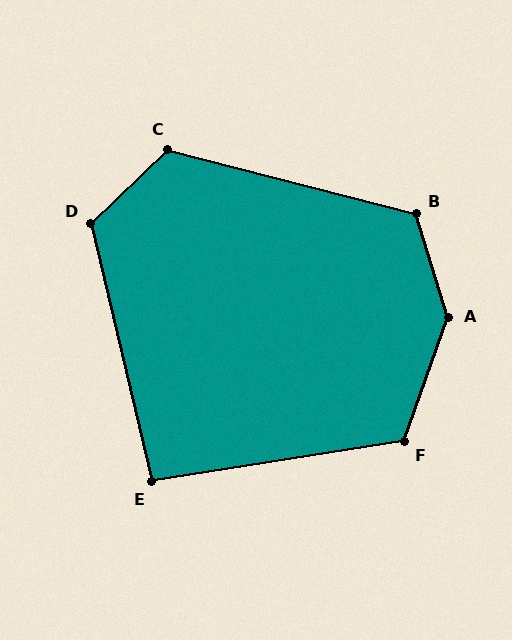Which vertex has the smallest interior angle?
E, at approximately 95 degrees.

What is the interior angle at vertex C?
Approximately 122 degrees (obtuse).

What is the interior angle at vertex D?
Approximately 120 degrees (obtuse).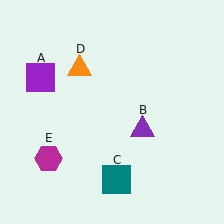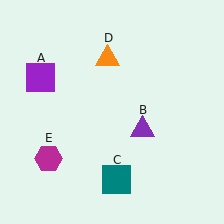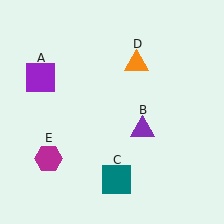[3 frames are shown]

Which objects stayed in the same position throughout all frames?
Purple square (object A) and purple triangle (object B) and teal square (object C) and magenta hexagon (object E) remained stationary.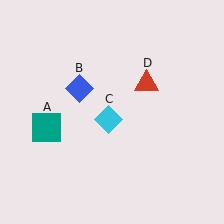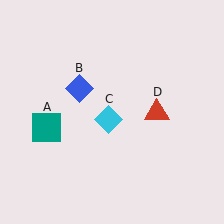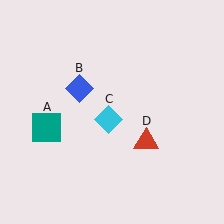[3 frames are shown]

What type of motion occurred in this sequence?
The red triangle (object D) rotated clockwise around the center of the scene.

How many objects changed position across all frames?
1 object changed position: red triangle (object D).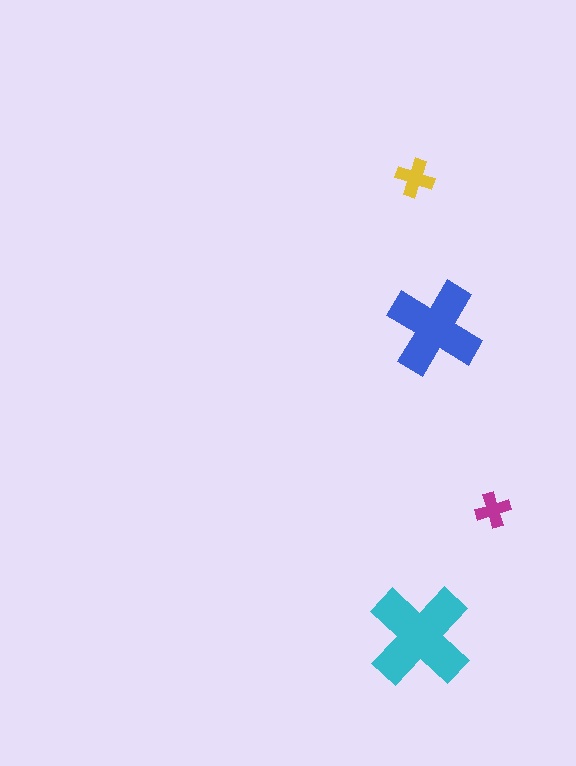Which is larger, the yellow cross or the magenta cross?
The yellow one.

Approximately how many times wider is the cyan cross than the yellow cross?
About 2.5 times wider.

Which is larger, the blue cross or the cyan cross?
The cyan one.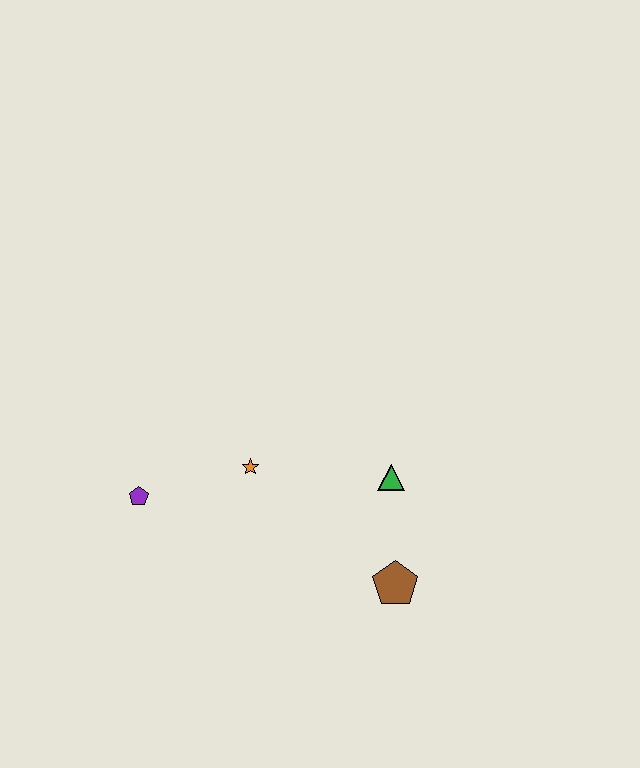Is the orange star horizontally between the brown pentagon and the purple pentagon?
Yes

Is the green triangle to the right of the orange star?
Yes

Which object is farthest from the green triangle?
The purple pentagon is farthest from the green triangle.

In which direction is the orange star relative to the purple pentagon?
The orange star is to the right of the purple pentagon.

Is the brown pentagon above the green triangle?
No